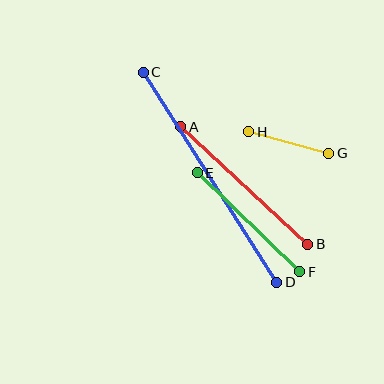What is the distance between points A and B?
The distance is approximately 173 pixels.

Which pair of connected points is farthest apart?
Points C and D are farthest apart.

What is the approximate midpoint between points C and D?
The midpoint is at approximately (210, 177) pixels.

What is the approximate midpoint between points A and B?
The midpoint is at approximately (244, 186) pixels.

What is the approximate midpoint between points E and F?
The midpoint is at approximately (249, 222) pixels.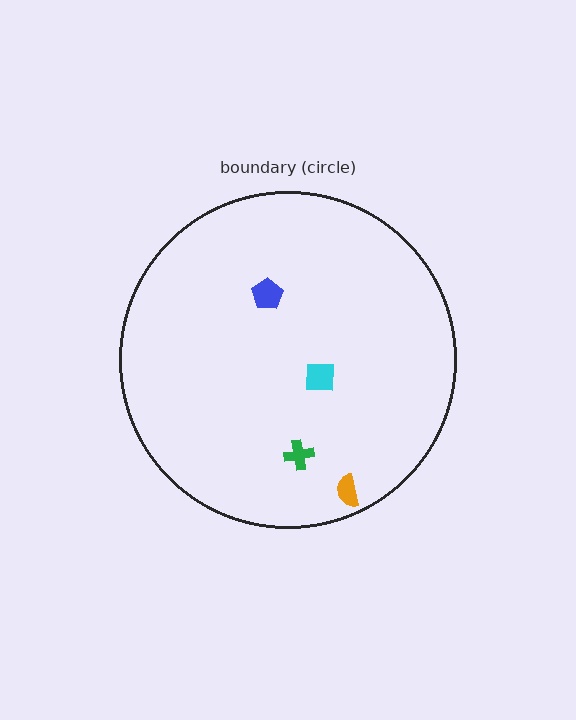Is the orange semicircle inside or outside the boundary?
Inside.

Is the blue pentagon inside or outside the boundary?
Inside.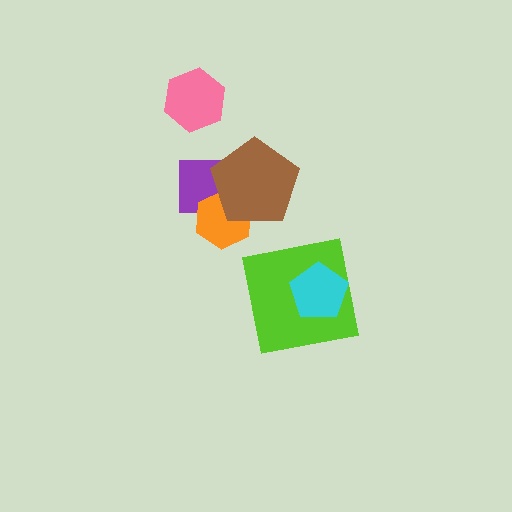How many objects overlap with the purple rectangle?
2 objects overlap with the purple rectangle.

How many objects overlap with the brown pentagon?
2 objects overlap with the brown pentagon.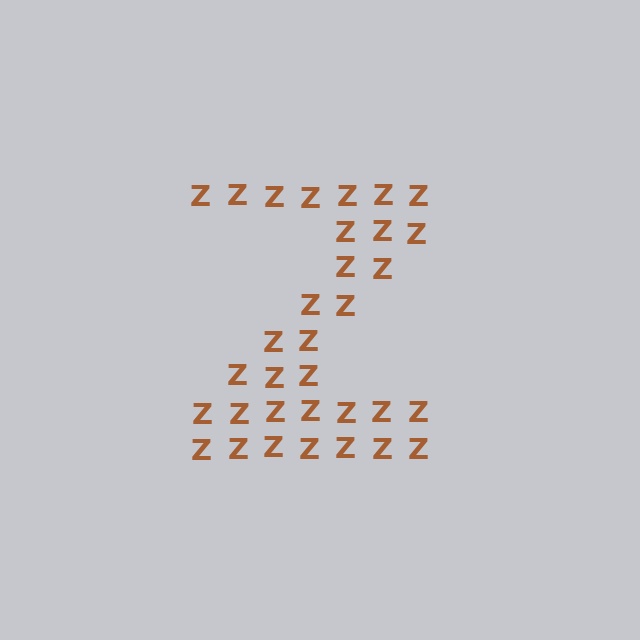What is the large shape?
The large shape is the letter Z.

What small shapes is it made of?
It is made of small letter Z's.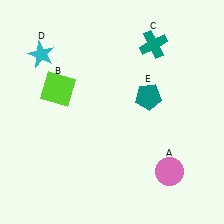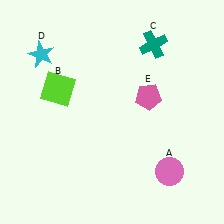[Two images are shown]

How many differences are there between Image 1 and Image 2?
There is 1 difference between the two images.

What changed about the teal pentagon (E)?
In Image 1, E is teal. In Image 2, it changed to pink.